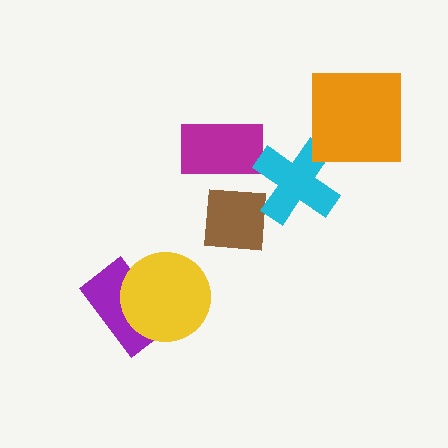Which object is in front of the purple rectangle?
The yellow circle is in front of the purple rectangle.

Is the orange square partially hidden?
No, no other shape covers it.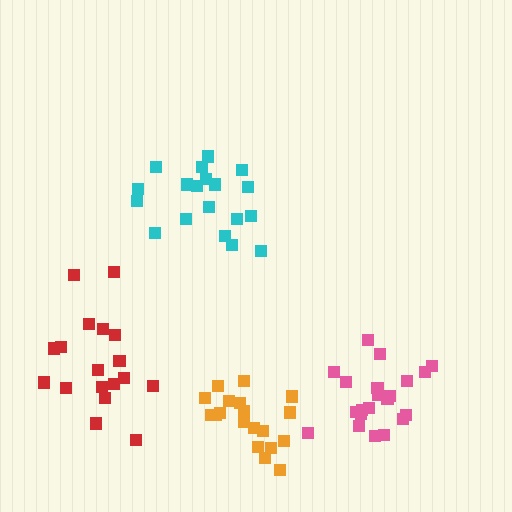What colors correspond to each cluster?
The clusters are colored: pink, orange, cyan, red.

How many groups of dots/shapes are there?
There are 4 groups.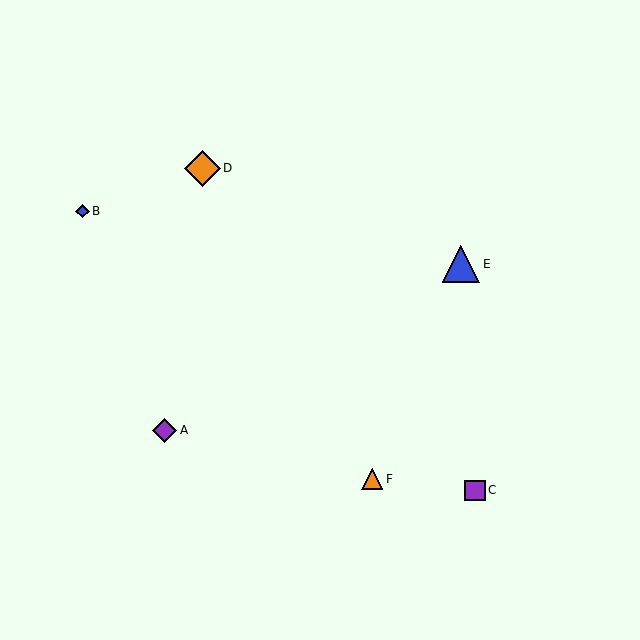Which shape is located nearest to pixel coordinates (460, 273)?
The blue triangle (labeled E) at (461, 264) is nearest to that location.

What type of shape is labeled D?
Shape D is an orange diamond.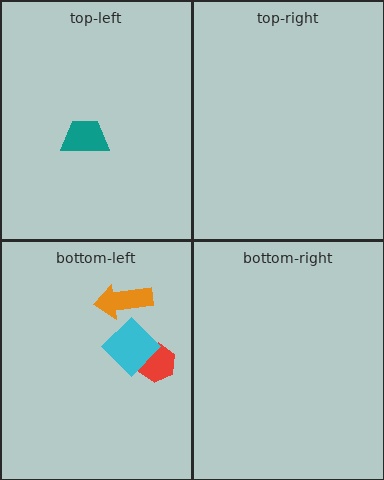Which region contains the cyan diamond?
The bottom-left region.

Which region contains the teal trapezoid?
The top-left region.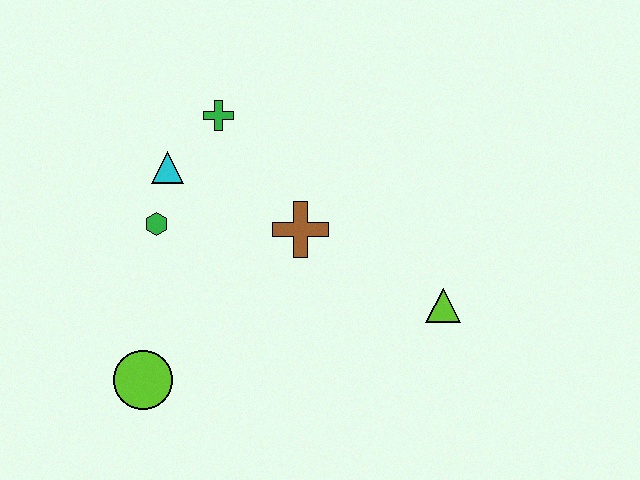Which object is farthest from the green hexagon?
The lime triangle is farthest from the green hexagon.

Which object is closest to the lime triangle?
The brown cross is closest to the lime triangle.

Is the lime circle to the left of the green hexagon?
Yes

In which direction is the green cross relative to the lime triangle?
The green cross is to the left of the lime triangle.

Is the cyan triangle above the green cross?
No